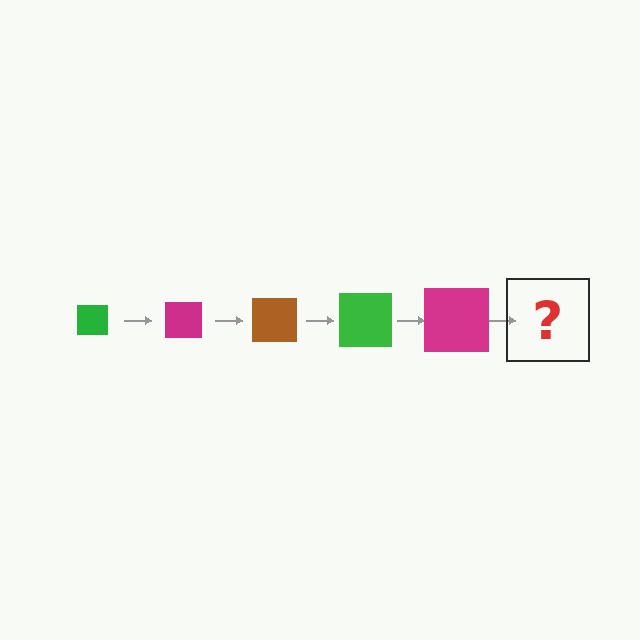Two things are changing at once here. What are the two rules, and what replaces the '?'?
The two rules are that the square grows larger each step and the color cycles through green, magenta, and brown. The '?' should be a brown square, larger than the previous one.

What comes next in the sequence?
The next element should be a brown square, larger than the previous one.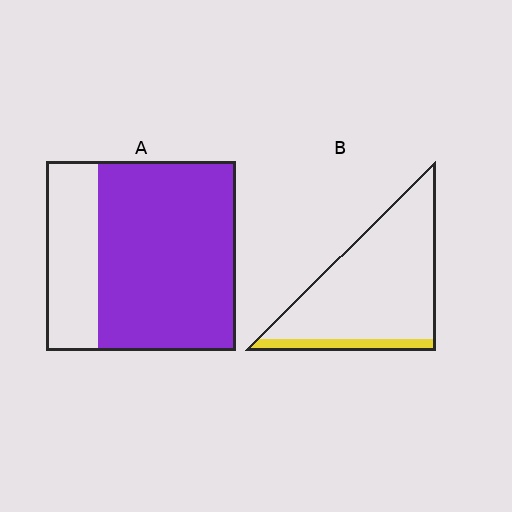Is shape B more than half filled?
No.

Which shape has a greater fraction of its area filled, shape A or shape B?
Shape A.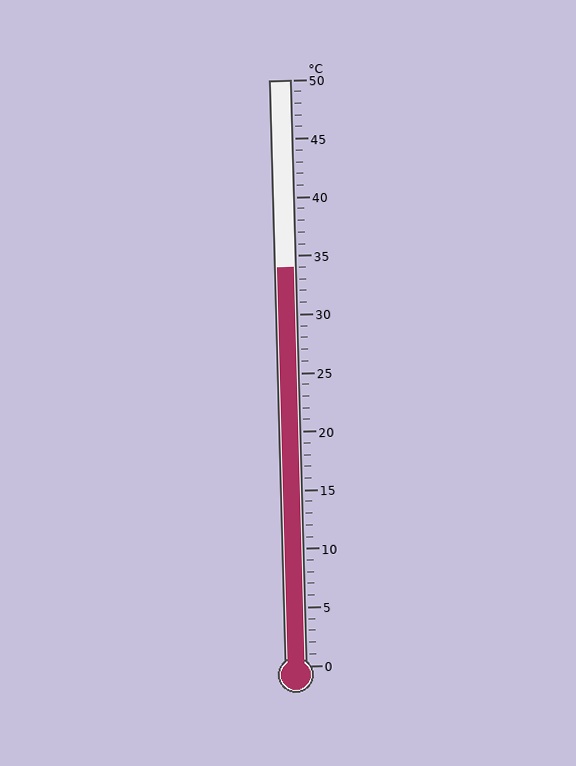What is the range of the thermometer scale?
The thermometer scale ranges from 0°C to 50°C.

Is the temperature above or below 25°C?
The temperature is above 25°C.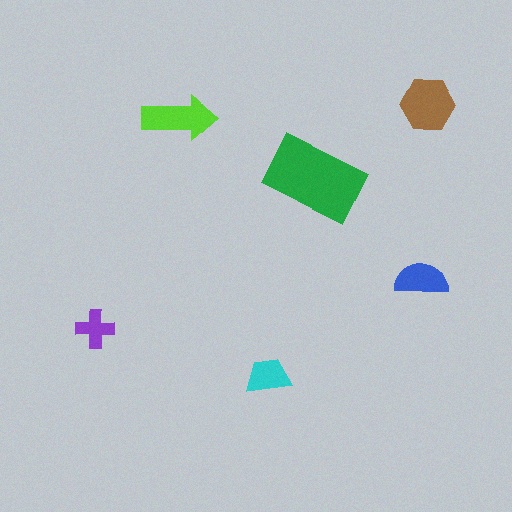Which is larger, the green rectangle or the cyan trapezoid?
The green rectangle.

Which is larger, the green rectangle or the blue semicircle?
The green rectangle.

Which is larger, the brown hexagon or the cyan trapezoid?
The brown hexagon.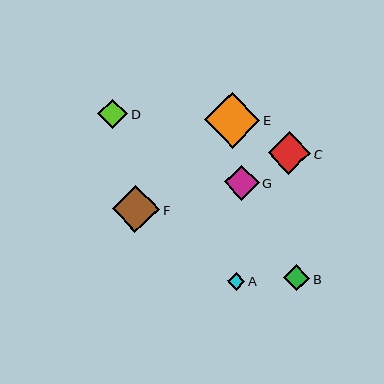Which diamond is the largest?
Diamond E is the largest with a size of approximately 56 pixels.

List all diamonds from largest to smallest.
From largest to smallest: E, F, C, G, D, B, A.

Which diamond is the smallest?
Diamond A is the smallest with a size of approximately 18 pixels.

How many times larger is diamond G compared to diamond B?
Diamond G is approximately 1.3 times the size of diamond B.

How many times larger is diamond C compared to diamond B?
Diamond C is approximately 1.6 times the size of diamond B.